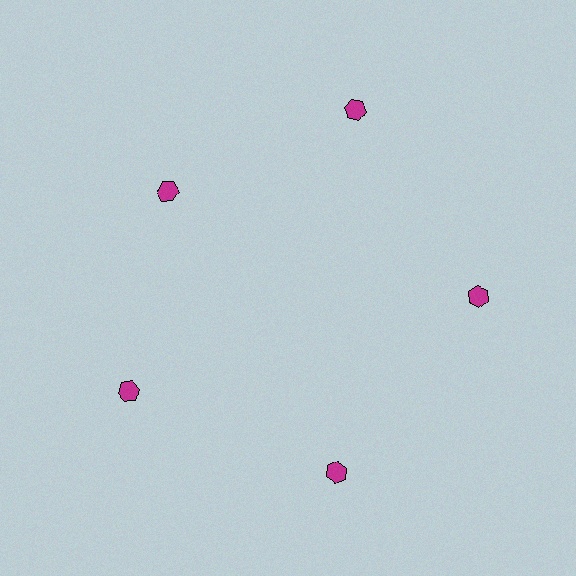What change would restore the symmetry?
The symmetry would be restored by moving it outward, back onto the ring so that all 5 hexagons sit at equal angles and equal distance from the center.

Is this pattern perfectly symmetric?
No. The 5 magenta hexagons are arranged in a ring, but one element near the 10 o'clock position is pulled inward toward the center, breaking the 5-fold rotational symmetry.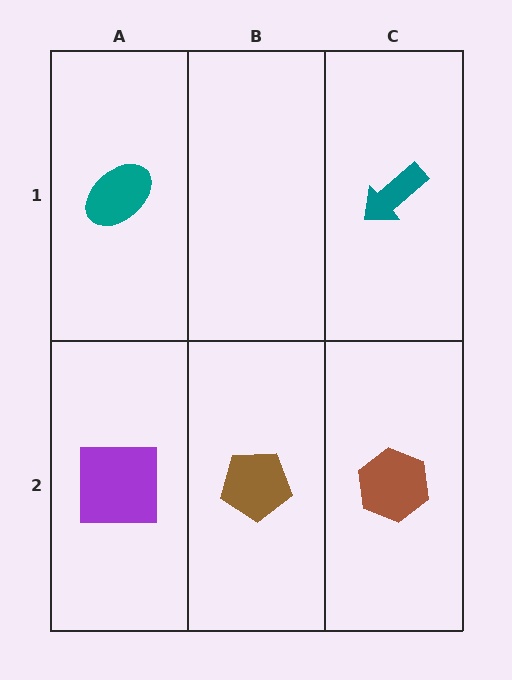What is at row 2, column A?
A purple square.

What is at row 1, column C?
A teal arrow.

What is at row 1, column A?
A teal ellipse.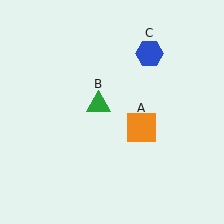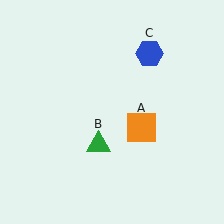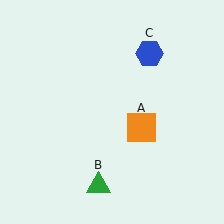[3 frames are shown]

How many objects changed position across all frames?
1 object changed position: green triangle (object B).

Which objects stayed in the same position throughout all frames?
Orange square (object A) and blue hexagon (object C) remained stationary.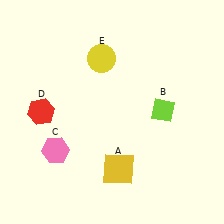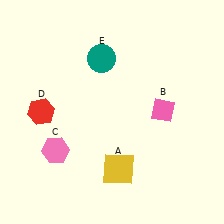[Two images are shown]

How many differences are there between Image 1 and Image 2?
There are 2 differences between the two images.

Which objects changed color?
B changed from lime to pink. E changed from yellow to teal.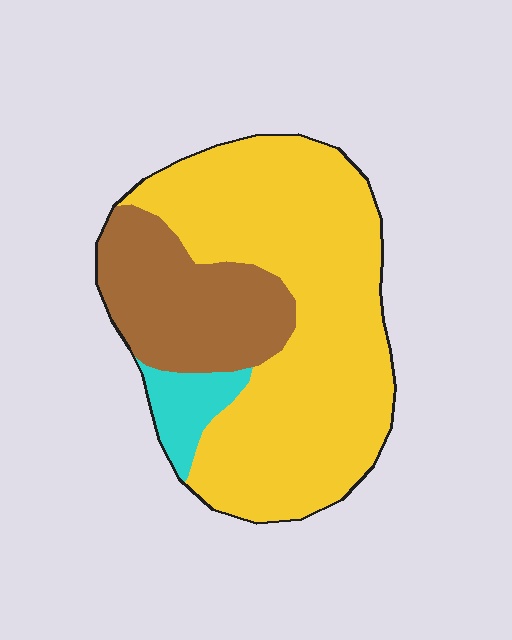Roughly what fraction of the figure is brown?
Brown covers roughly 25% of the figure.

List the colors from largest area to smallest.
From largest to smallest: yellow, brown, cyan.